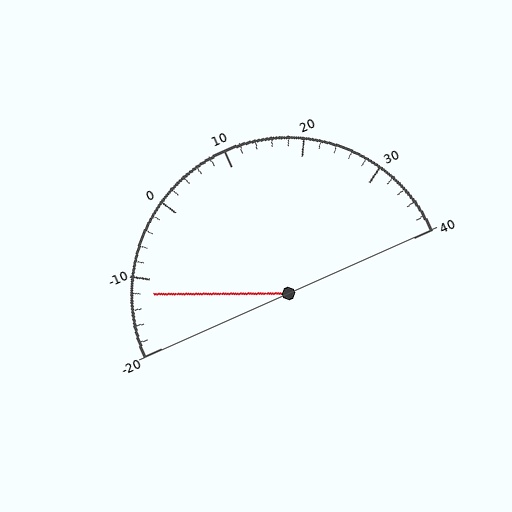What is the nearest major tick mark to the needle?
The nearest major tick mark is -10.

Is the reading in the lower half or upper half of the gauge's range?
The reading is in the lower half of the range (-20 to 40).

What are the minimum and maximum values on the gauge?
The gauge ranges from -20 to 40.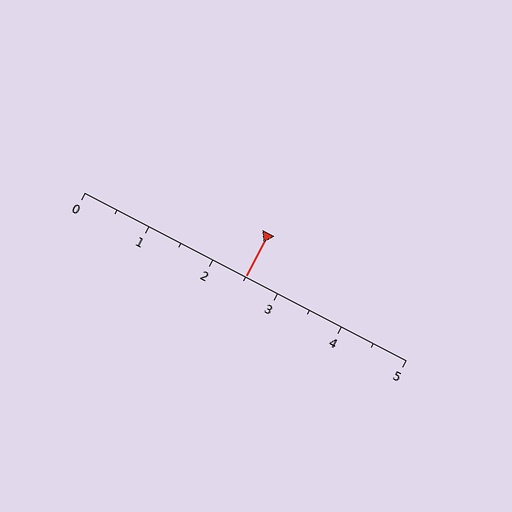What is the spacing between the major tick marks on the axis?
The major ticks are spaced 1 apart.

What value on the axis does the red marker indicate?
The marker indicates approximately 2.5.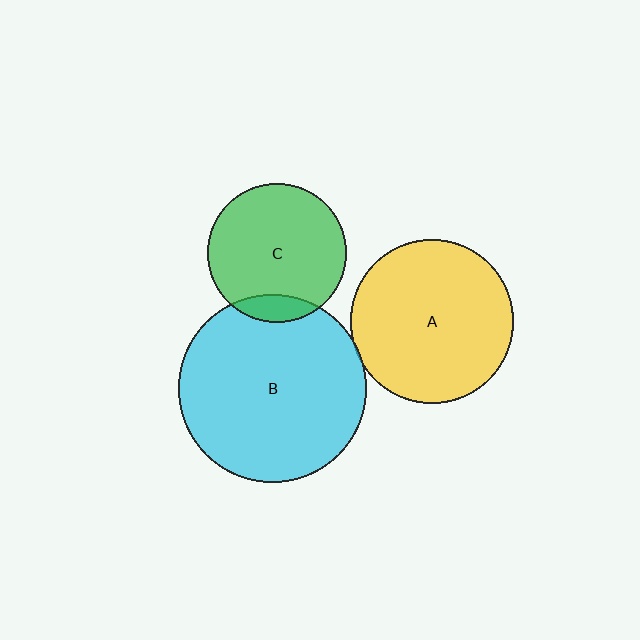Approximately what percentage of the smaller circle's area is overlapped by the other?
Approximately 10%.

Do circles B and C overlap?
Yes.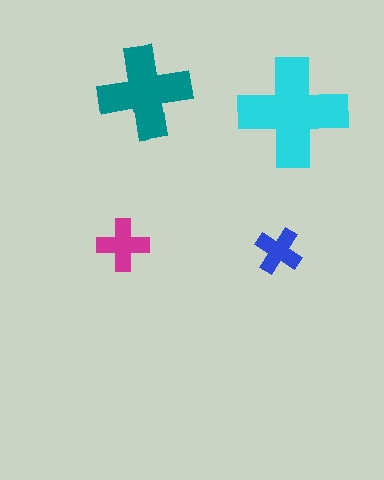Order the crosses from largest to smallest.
the cyan one, the teal one, the magenta one, the blue one.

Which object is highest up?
The teal cross is topmost.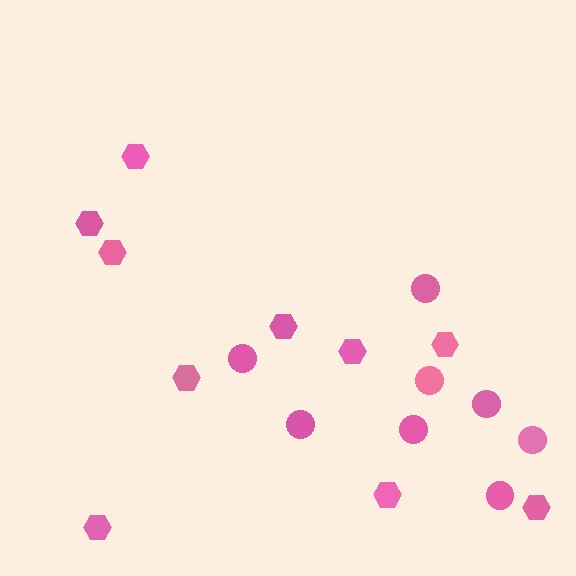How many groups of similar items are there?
There are 2 groups: one group of hexagons (10) and one group of circles (8).